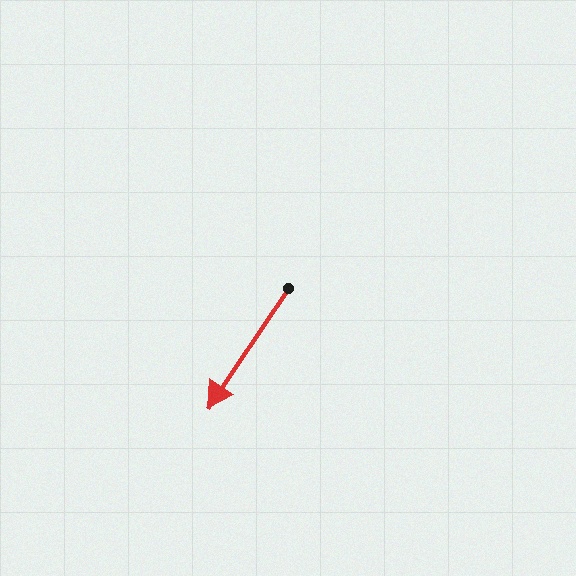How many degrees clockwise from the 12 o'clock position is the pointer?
Approximately 214 degrees.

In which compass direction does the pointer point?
Southwest.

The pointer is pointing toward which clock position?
Roughly 7 o'clock.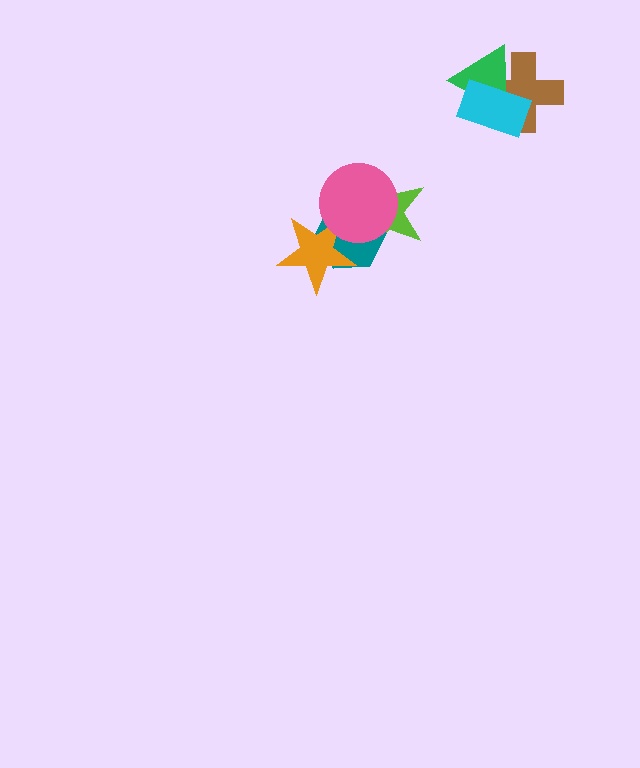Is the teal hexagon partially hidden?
Yes, it is partially covered by another shape.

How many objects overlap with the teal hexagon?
3 objects overlap with the teal hexagon.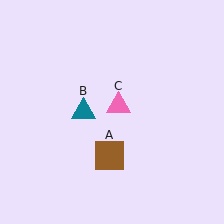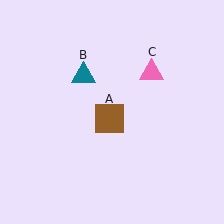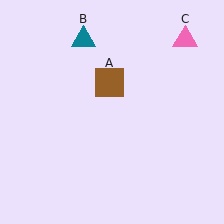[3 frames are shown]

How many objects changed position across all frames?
3 objects changed position: brown square (object A), teal triangle (object B), pink triangle (object C).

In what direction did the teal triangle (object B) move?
The teal triangle (object B) moved up.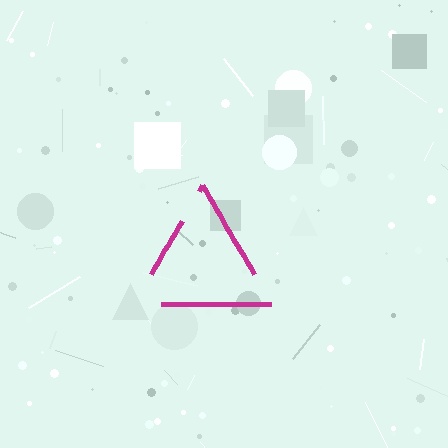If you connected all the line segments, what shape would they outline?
They would outline a triangle.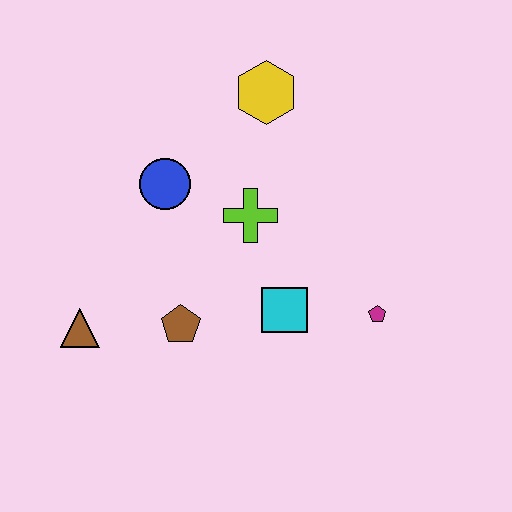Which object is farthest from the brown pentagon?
The yellow hexagon is farthest from the brown pentagon.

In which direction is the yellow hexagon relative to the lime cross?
The yellow hexagon is above the lime cross.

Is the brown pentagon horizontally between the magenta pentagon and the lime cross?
No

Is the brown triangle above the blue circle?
No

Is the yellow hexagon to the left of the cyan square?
Yes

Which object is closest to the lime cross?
The blue circle is closest to the lime cross.